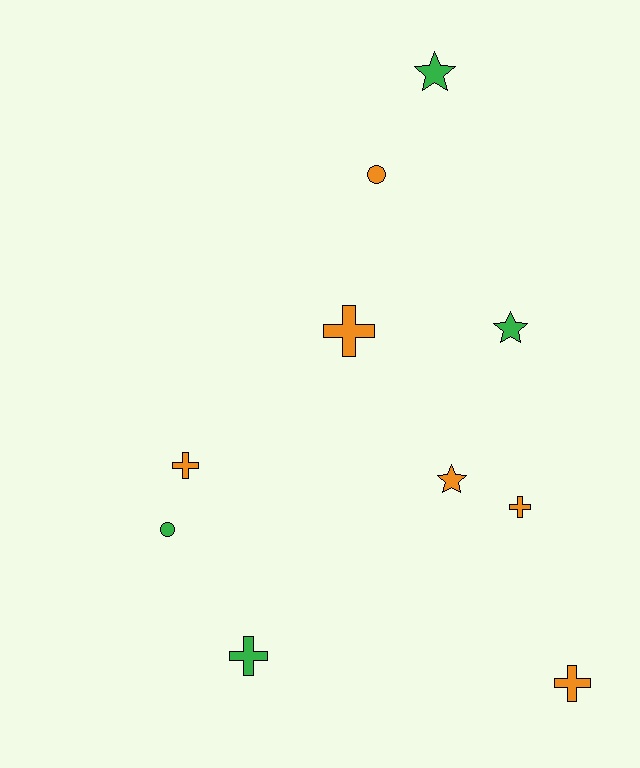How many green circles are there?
There is 1 green circle.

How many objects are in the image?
There are 10 objects.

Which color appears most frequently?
Orange, with 6 objects.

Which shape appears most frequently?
Cross, with 5 objects.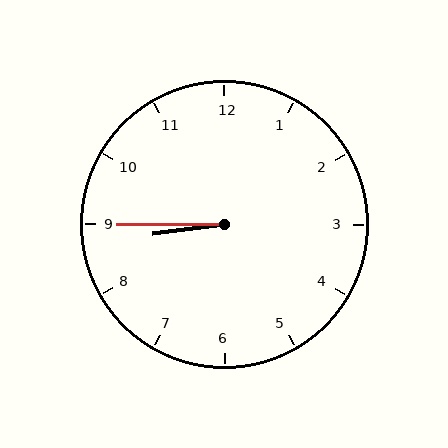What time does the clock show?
8:45.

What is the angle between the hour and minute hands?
Approximately 8 degrees.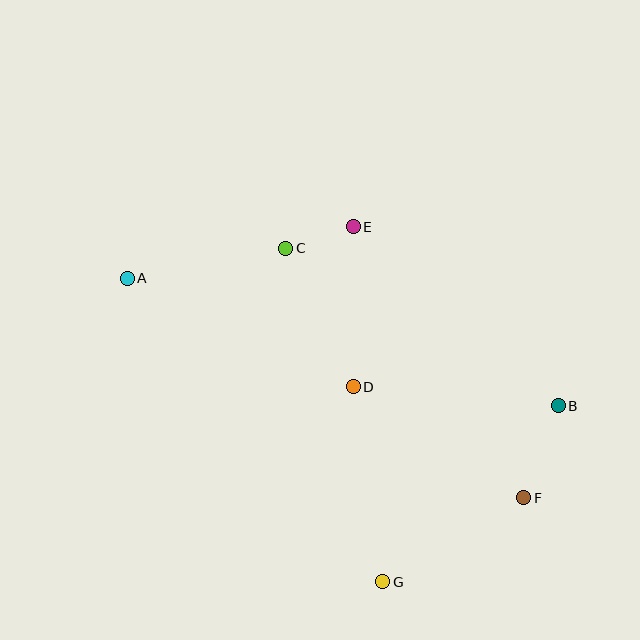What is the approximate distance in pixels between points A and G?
The distance between A and G is approximately 397 pixels.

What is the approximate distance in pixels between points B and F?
The distance between B and F is approximately 98 pixels.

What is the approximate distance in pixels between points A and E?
The distance between A and E is approximately 232 pixels.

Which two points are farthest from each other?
Points A and F are farthest from each other.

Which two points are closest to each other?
Points C and E are closest to each other.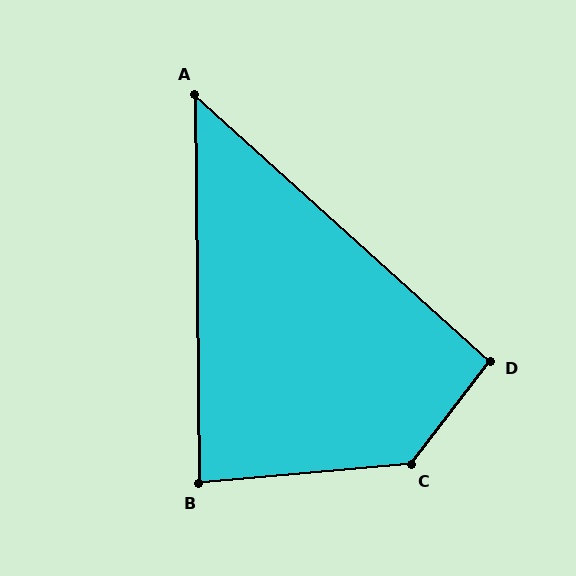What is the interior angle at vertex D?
Approximately 95 degrees (approximately right).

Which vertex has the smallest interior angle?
A, at approximately 47 degrees.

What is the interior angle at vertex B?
Approximately 85 degrees (approximately right).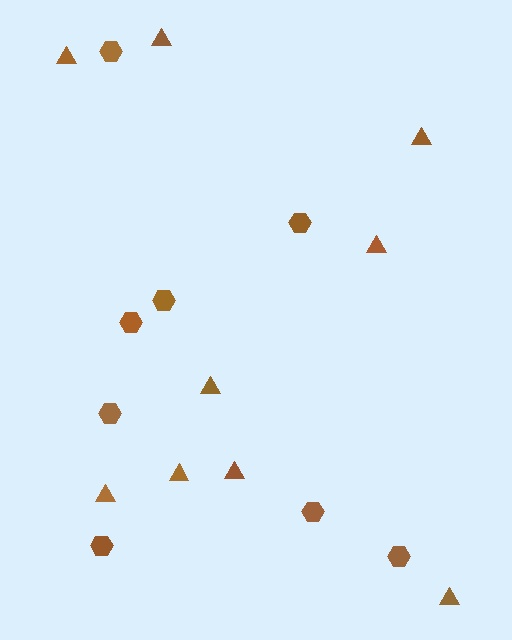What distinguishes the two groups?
There are 2 groups: one group of triangles (9) and one group of hexagons (8).